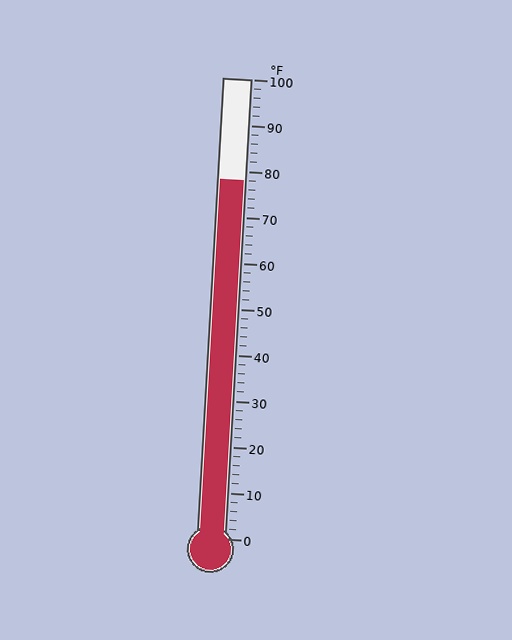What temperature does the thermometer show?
The thermometer shows approximately 78°F.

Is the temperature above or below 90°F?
The temperature is below 90°F.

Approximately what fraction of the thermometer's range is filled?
The thermometer is filled to approximately 80% of its range.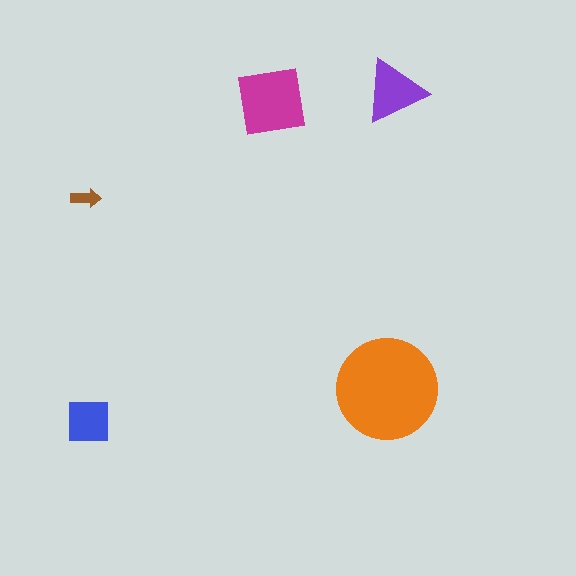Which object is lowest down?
The blue square is bottommost.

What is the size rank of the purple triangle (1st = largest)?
3rd.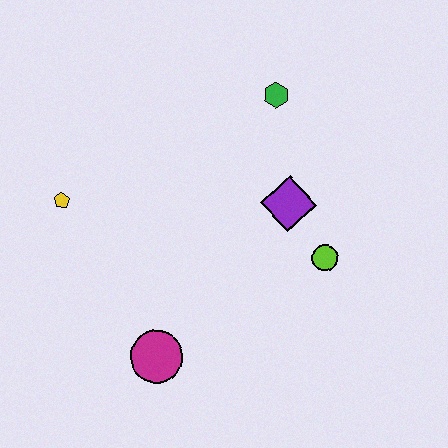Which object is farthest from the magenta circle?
The green hexagon is farthest from the magenta circle.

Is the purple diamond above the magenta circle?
Yes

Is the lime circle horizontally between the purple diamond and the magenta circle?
No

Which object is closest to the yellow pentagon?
The magenta circle is closest to the yellow pentagon.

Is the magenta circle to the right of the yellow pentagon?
Yes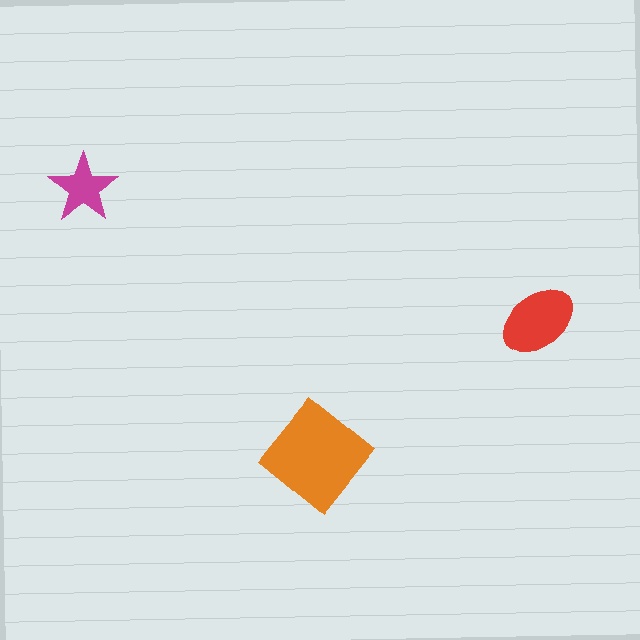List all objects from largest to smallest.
The orange diamond, the red ellipse, the magenta star.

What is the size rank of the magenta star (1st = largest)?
3rd.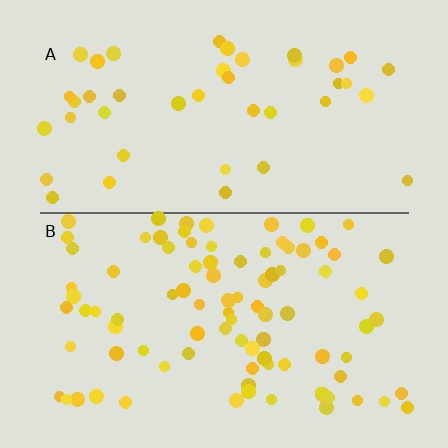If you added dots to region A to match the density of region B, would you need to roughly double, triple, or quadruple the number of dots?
Approximately double.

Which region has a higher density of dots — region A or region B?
B (the bottom).